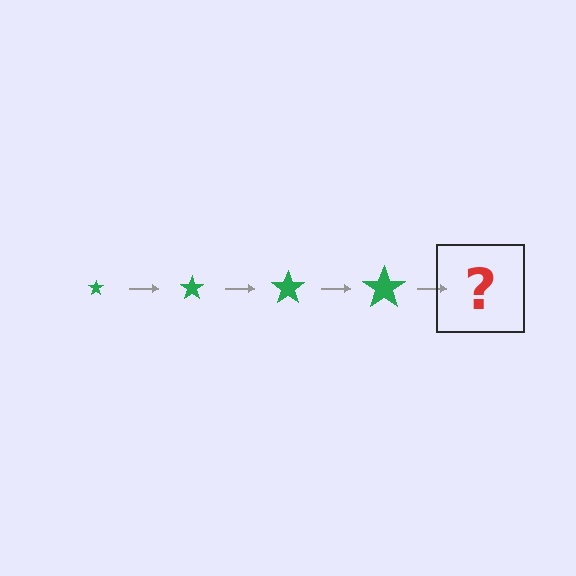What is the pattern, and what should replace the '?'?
The pattern is that the star gets progressively larger each step. The '?' should be a green star, larger than the previous one.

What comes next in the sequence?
The next element should be a green star, larger than the previous one.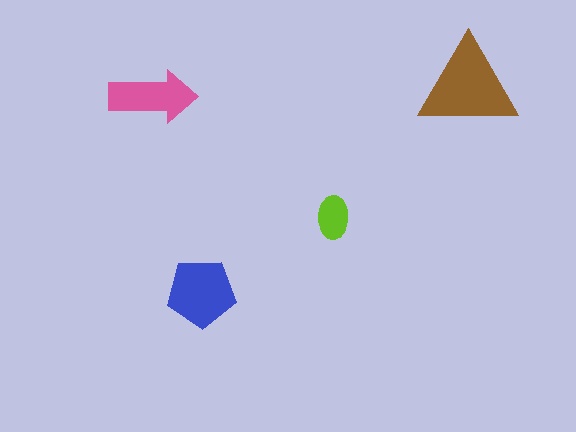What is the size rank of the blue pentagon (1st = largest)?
2nd.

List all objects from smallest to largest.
The lime ellipse, the pink arrow, the blue pentagon, the brown triangle.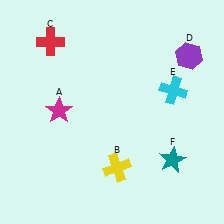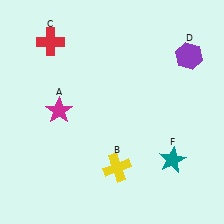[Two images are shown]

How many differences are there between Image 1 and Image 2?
There is 1 difference between the two images.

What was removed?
The cyan cross (E) was removed in Image 2.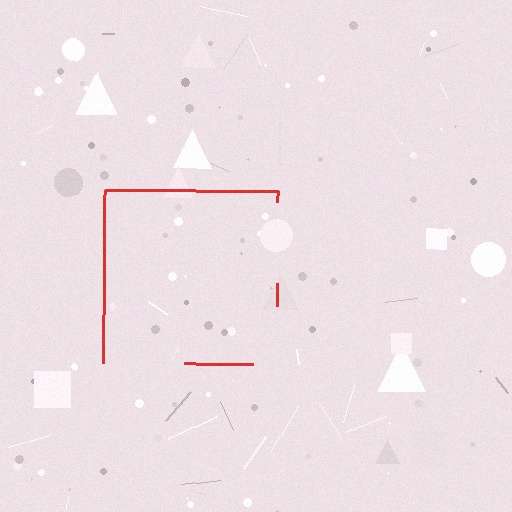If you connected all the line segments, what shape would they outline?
They would outline a square.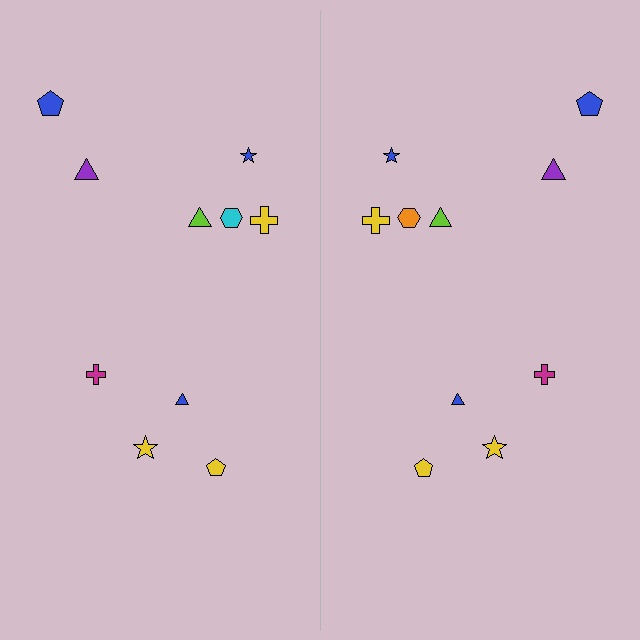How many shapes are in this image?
There are 20 shapes in this image.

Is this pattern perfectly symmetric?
No, the pattern is not perfectly symmetric. The orange hexagon on the right side breaks the symmetry — its mirror counterpart is cyan.